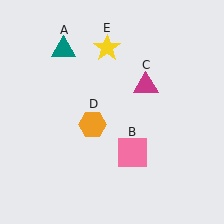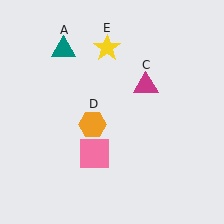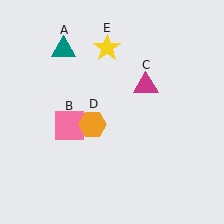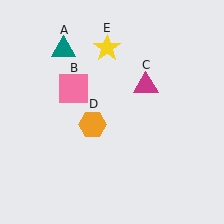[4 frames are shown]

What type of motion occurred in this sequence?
The pink square (object B) rotated clockwise around the center of the scene.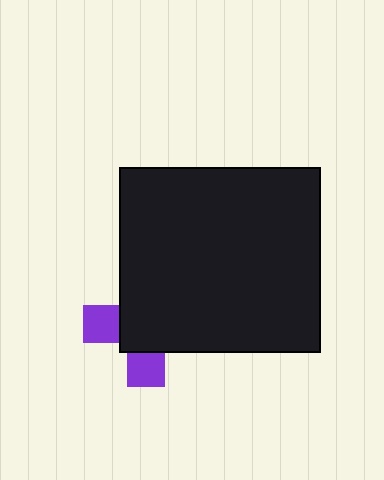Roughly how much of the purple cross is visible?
A small part of it is visible (roughly 33%).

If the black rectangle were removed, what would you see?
You would see the complete purple cross.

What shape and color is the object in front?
The object in front is a black rectangle.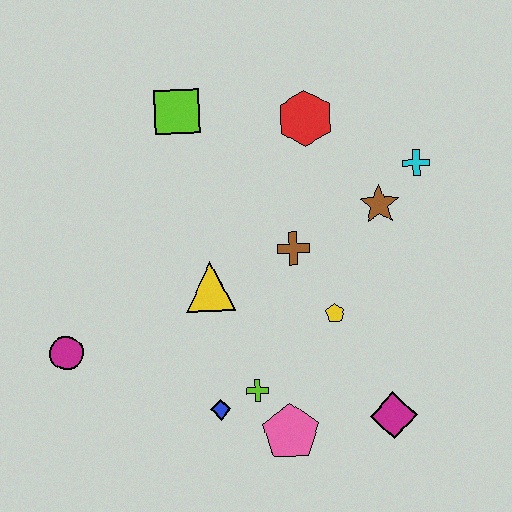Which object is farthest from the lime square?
The magenta diamond is farthest from the lime square.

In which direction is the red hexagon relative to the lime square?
The red hexagon is to the right of the lime square.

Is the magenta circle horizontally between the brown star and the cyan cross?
No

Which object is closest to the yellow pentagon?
The brown cross is closest to the yellow pentagon.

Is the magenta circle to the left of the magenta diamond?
Yes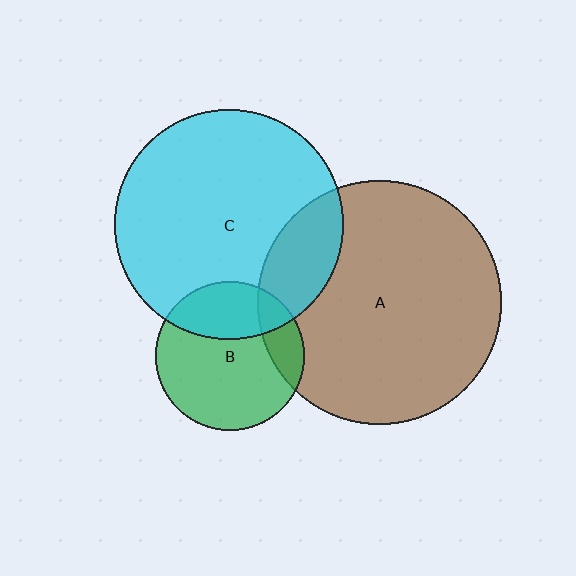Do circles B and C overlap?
Yes.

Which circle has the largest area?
Circle A (brown).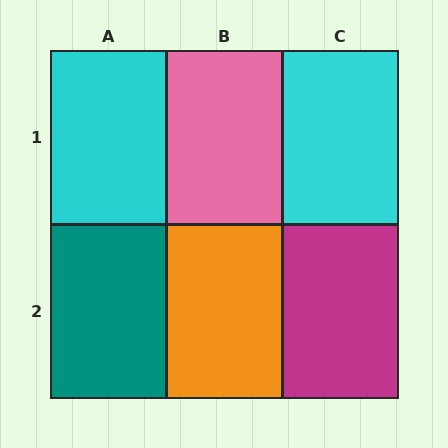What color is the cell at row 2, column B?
Orange.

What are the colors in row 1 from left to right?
Cyan, pink, cyan.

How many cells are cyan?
2 cells are cyan.